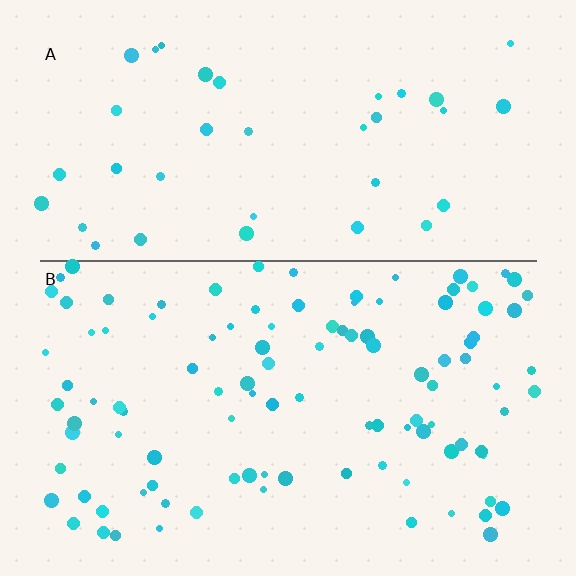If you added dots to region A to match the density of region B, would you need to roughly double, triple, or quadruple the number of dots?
Approximately triple.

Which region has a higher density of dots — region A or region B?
B (the bottom).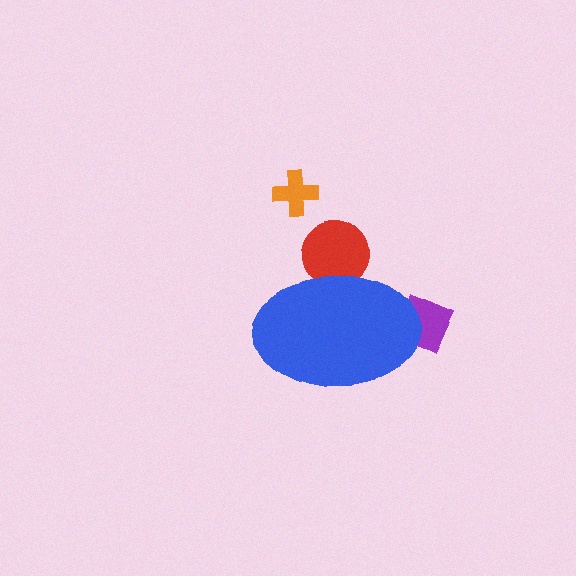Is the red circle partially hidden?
Yes, the red circle is partially hidden behind the blue ellipse.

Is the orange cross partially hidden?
No, the orange cross is fully visible.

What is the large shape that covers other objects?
A blue ellipse.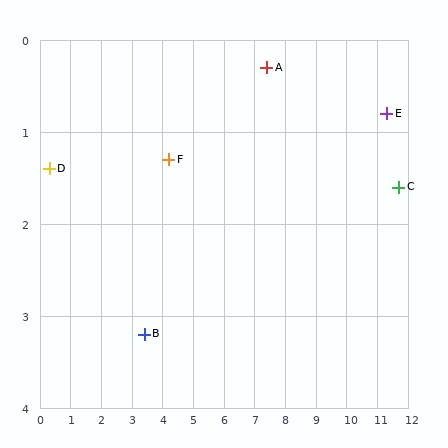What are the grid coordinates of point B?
Point B is at approximately (3.4, 3.2).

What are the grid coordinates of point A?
Point A is at approximately (7.4, 0.3).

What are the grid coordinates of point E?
Point E is at approximately (11.3, 0.8).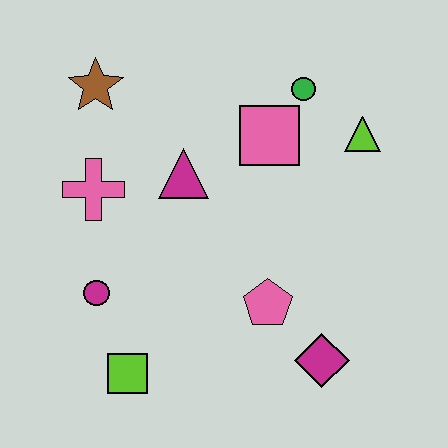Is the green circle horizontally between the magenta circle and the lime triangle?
Yes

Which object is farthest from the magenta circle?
The lime triangle is farthest from the magenta circle.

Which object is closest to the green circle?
The pink square is closest to the green circle.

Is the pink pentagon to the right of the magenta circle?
Yes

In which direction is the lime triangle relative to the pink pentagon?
The lime triangle is above the pink pentagon.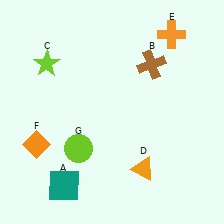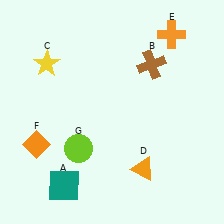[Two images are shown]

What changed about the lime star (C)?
In Image 1, C is lime. In Image 2, it changed to yellow.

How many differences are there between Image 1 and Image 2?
There is 1 difference between the two images.